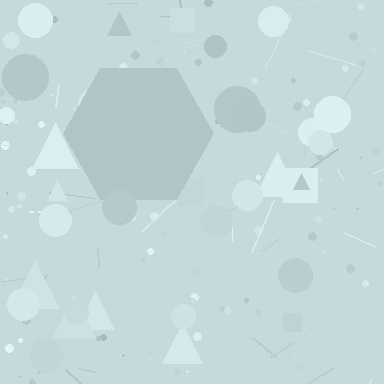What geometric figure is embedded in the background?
A hexagon is embedded in the background.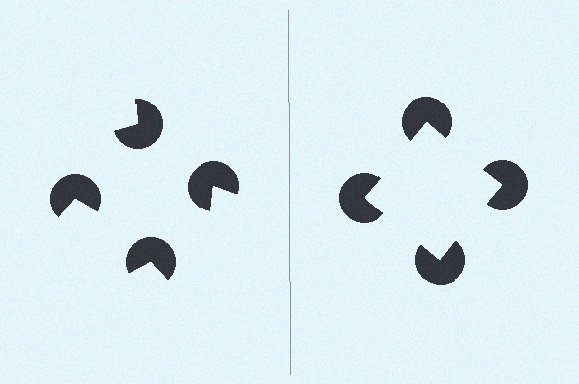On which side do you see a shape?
An illusory square appears on the right side. On the left side the wedge cuts are rotated, so no coherent shape forms.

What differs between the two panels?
The pac-man discs are positioned identically on both sides; only the wedge orientations differ. On the right they align to a square; on the left they are misaligned.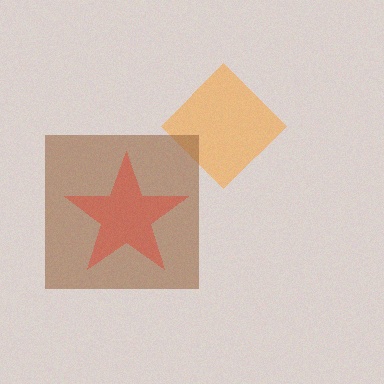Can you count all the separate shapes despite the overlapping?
Yes, there are 3 separate shapes.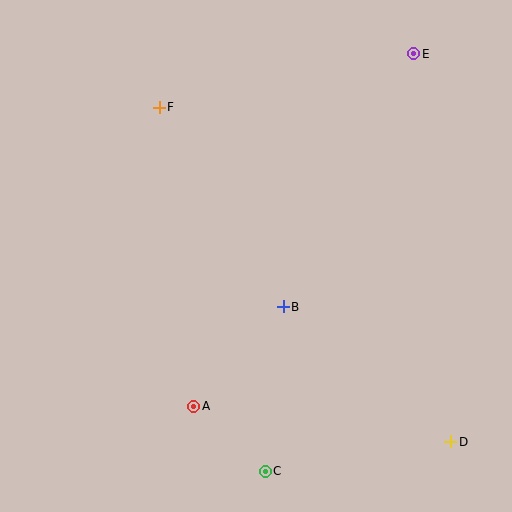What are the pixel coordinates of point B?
Point B is at (283, 307).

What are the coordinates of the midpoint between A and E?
The midpoint between A and E is at (304, 230).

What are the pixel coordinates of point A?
Point A is at (194, 406).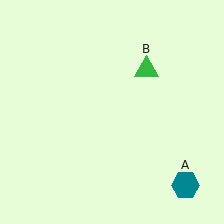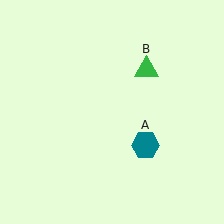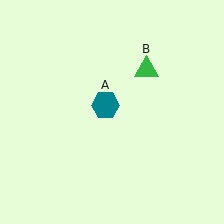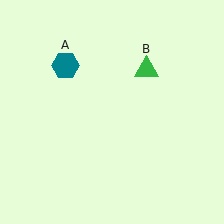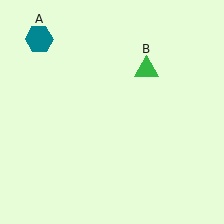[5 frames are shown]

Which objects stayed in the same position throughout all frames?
Green triangle (object B) remained stationary.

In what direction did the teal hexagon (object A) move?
The teal hexagon (object A) moved up and to the left.